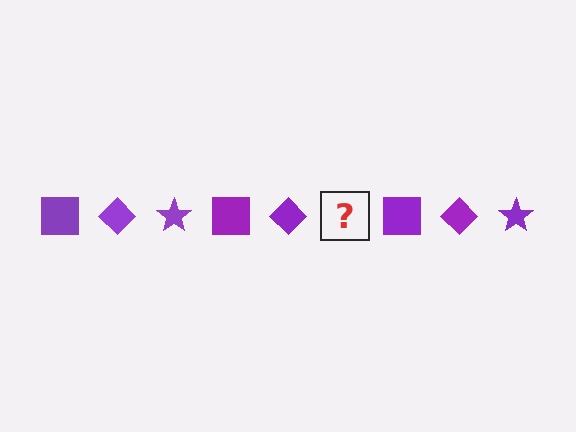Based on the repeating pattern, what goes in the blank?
The blank should be a purple star.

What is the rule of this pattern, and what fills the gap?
The rule is that the pattern cycles through square, diamond, star shapes in purple. The gap should be filled with a purple star.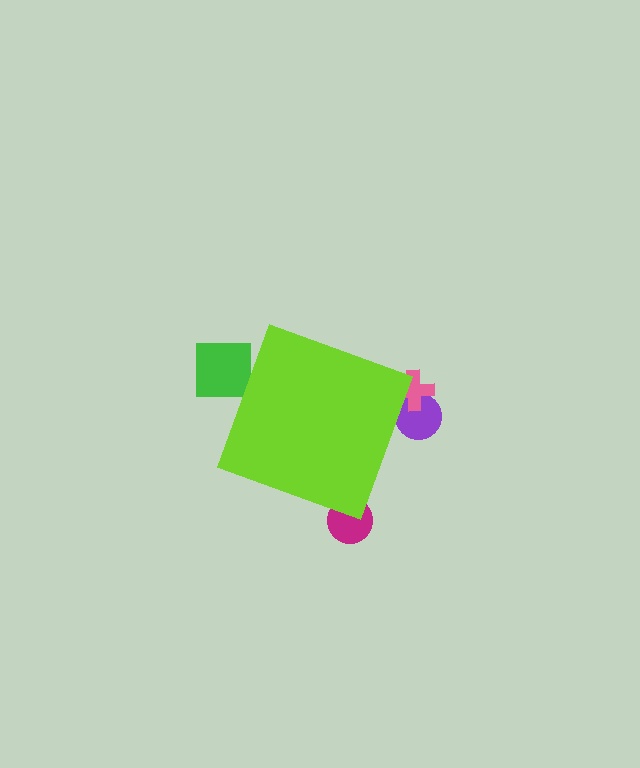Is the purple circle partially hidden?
Yes, the purple circle is partially hidden behind the lime diamond.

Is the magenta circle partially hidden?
Yes, the magenta circle is partially hidden behind the lime diamond.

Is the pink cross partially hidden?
Yes, the pink cross is partially hidden behind the lime diamond.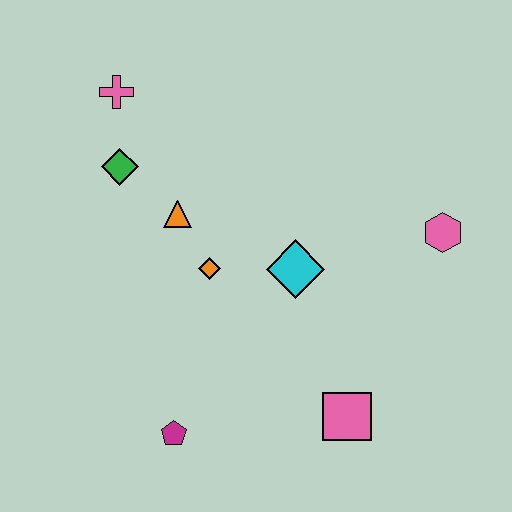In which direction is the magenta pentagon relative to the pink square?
The magenta pentagon is to the left of the pink square.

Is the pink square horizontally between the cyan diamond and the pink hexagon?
Yes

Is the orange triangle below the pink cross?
Yes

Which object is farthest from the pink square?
The pink cross is farthest from the pink square.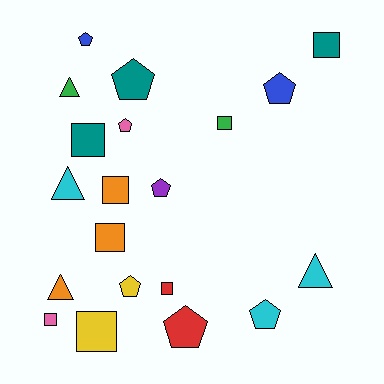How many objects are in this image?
There are 20 objects.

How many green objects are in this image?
There are 2 green objects.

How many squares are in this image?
There are 8 squares.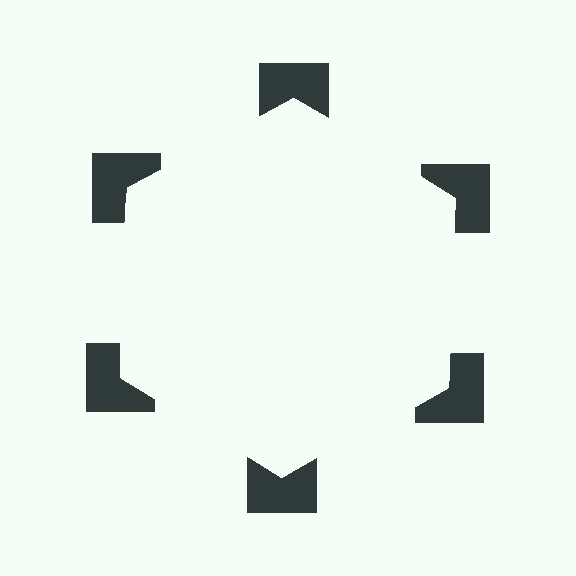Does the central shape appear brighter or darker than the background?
It typically appears slightly brighter than the background, even though no actual brightness change is drawn.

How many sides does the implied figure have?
6 sides.